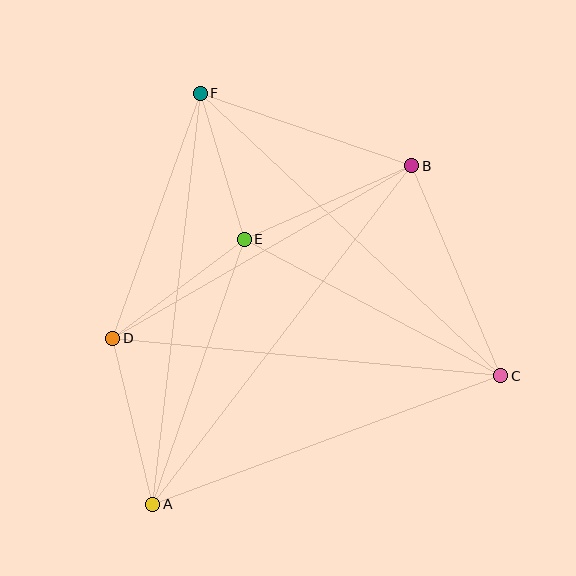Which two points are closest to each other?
Points E and F are closest to each other.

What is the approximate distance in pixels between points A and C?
The distance between A and C is approximately 371 pixels.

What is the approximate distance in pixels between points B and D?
The distance between B and D is approximately 345 pixels.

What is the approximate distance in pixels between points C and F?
The distance between C and F is approximately 412 pixels.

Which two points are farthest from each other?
Points A and B are farthest from each other.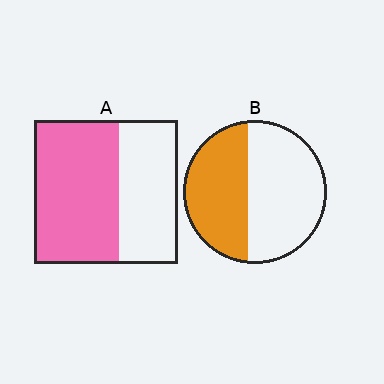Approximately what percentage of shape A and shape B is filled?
A is approximately 60% and B is approximately 45%.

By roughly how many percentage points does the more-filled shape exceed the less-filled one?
By roughly 15 percentage points (A over B).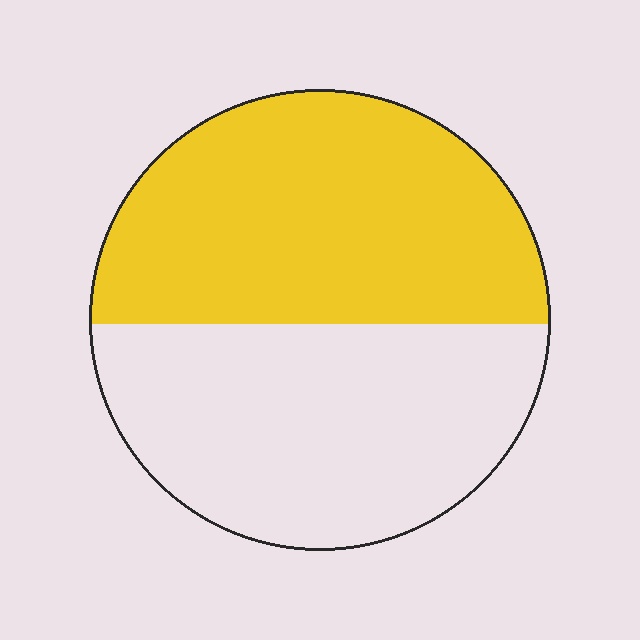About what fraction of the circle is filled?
About one half (1/2).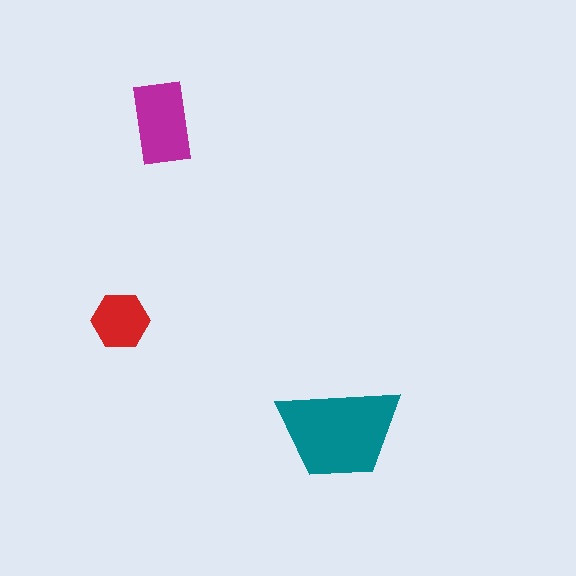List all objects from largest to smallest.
The teal trapezoid, the magenta rectangle, the red hexagon.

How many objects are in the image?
There are 3 objects in the image.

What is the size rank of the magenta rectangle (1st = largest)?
2nd.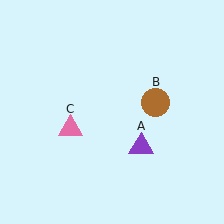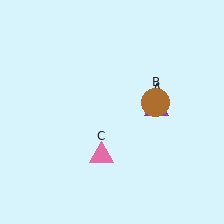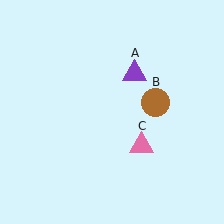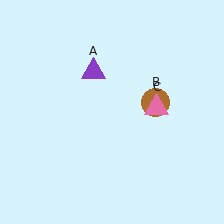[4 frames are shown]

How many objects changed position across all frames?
2 objects changed position: purple triangle (object A), pink triangle (object C).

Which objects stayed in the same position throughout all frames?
Brown circle (object B) remained stationary.